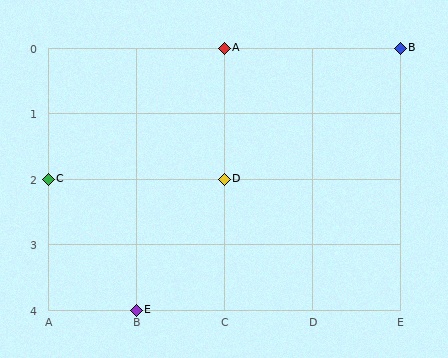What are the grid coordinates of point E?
Point E is at grid coordinates (B, 4).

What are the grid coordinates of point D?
Point D is at grid coordinates (C, 2).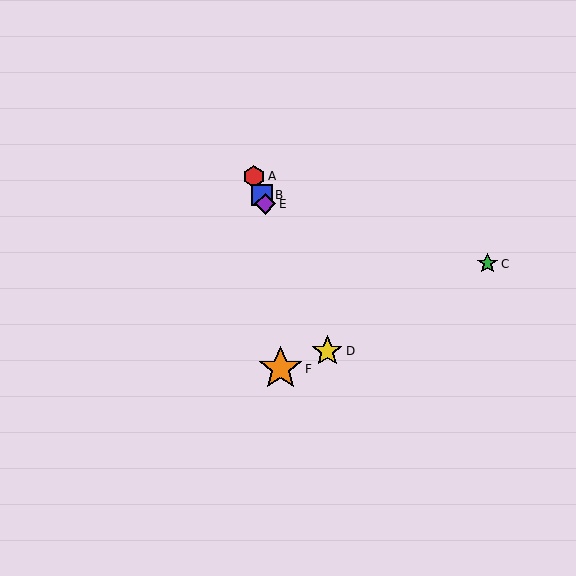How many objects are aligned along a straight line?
4 objects (A, B, D, E) are aligned along a straight line.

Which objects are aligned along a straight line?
Objects A, B, D, E are aligned along a straight line.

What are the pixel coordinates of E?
Object E is at (265, 204).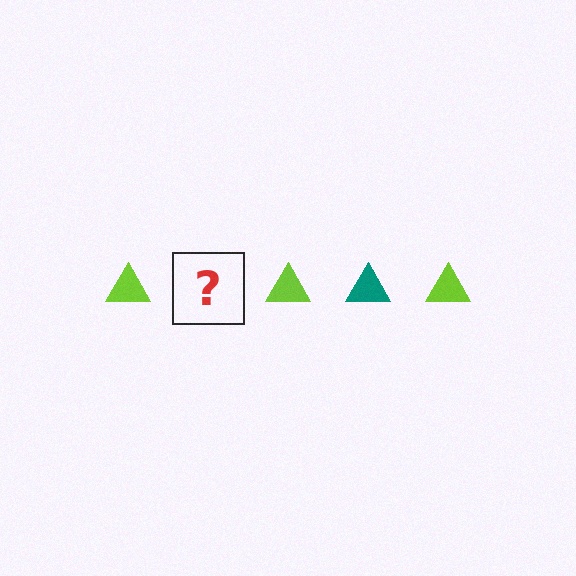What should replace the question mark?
The question mark should be replaced with a teal triangle.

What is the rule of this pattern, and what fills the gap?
The rule is that the pattern cycles through lime, teal triangles. The gap should be filled with a teal triangle.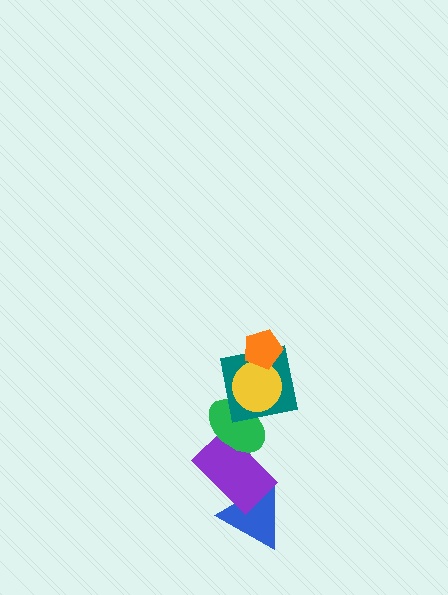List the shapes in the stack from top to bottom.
From top to bottom: the orange pentagon, the yellow circle, the teal square, the green ellipse, the purple rectangle, the blue triangle.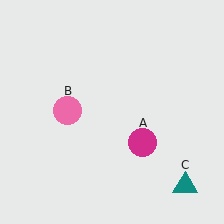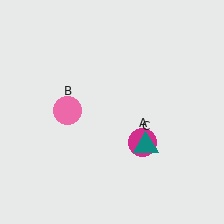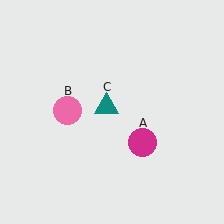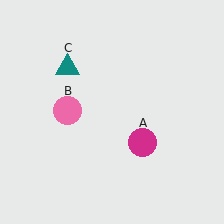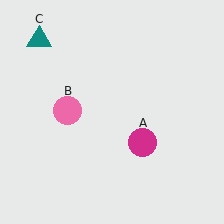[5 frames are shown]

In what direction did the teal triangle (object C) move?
The teal triangle (object C) moved up and to the left.